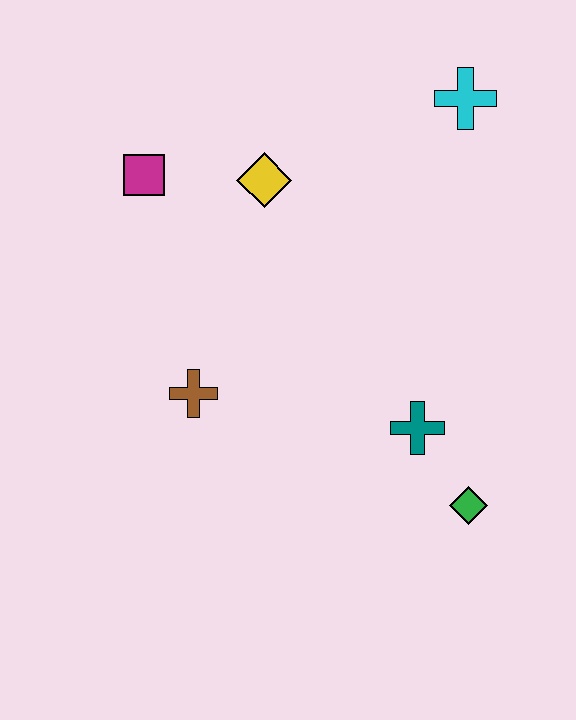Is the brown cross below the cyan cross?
Yes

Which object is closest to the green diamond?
The teal cross is closest to the green diamond.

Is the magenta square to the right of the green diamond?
No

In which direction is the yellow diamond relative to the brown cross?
The yellow diamond is above the brown cross.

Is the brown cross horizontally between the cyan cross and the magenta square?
Yes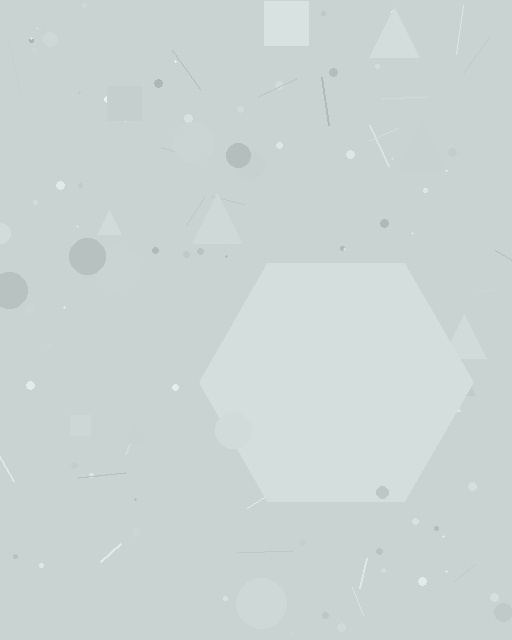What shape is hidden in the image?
A hexagon is hidden in the image.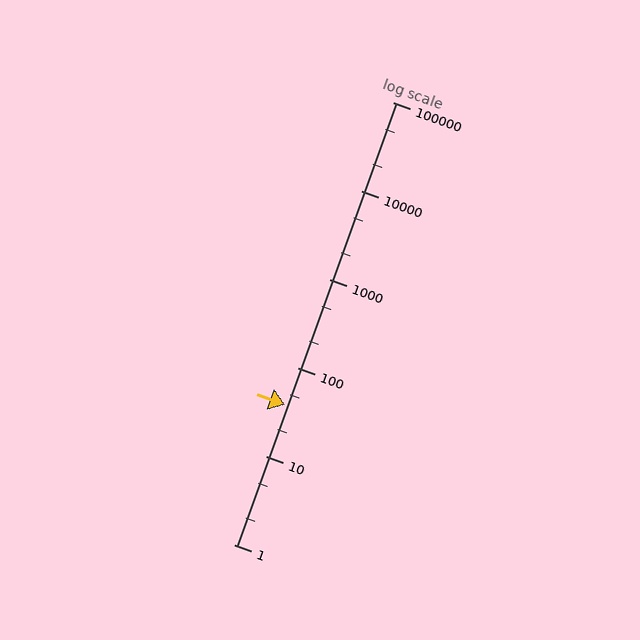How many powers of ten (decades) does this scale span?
The scale spans 5 decades, from 1 to 100000.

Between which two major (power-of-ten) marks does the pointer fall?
The pointer is between 10 and 100.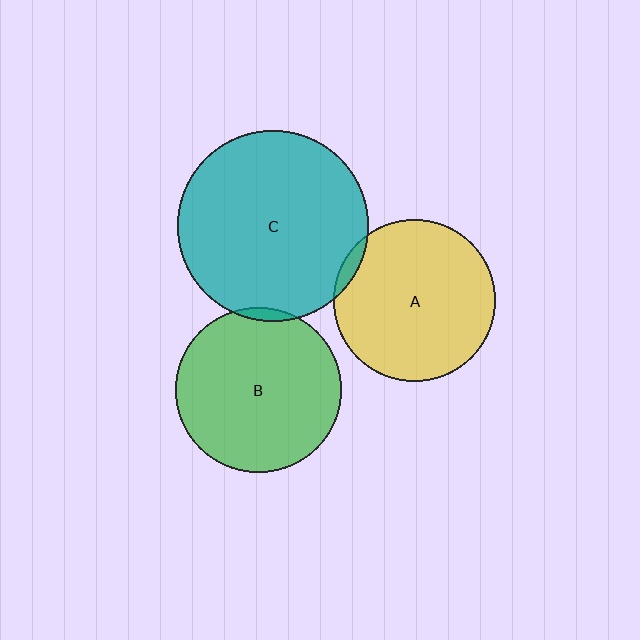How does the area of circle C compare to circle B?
Approximately 1.3 times.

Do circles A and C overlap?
Yes.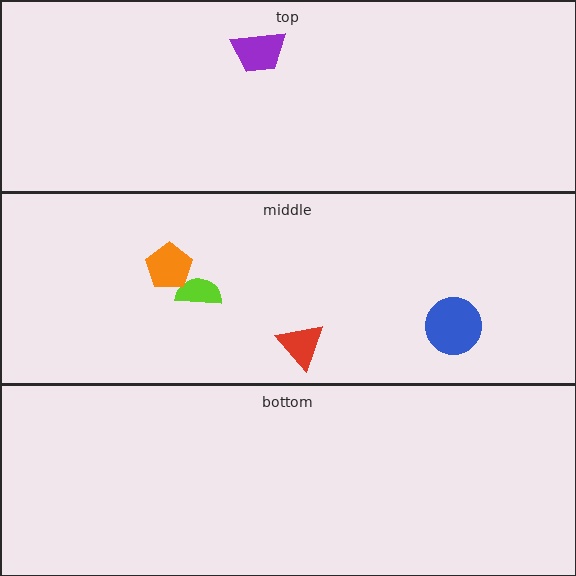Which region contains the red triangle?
The middle region.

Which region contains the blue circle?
The middle region.